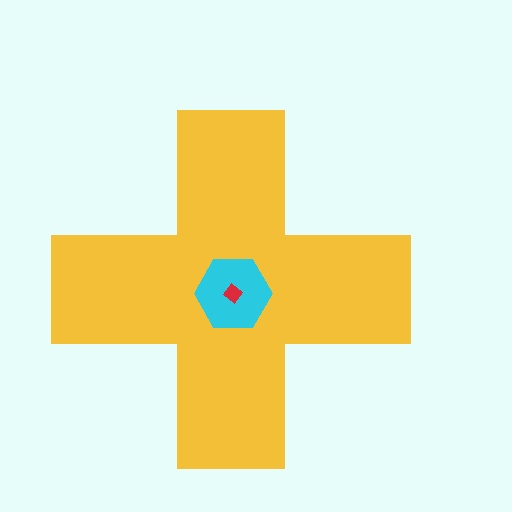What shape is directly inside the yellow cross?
The cyan hexagon.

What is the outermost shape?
The yellow cross.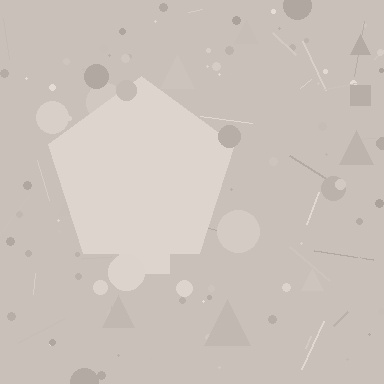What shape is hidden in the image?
A pentagon is hidden in the image.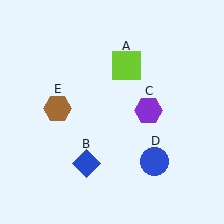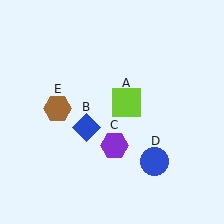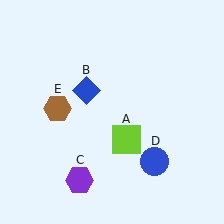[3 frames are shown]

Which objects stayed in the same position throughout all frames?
Blue circle (object D) and brown hexagon (object E) remained stationary.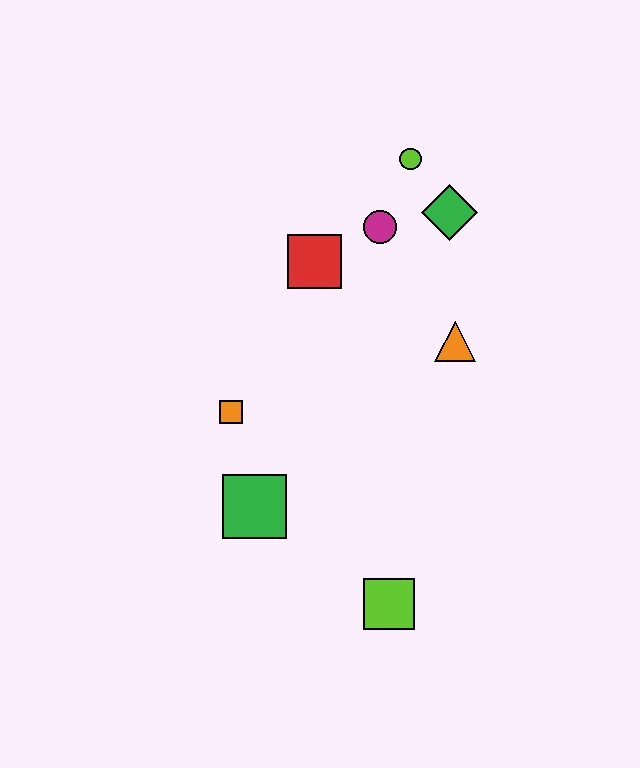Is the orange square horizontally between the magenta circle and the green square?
No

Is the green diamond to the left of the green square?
No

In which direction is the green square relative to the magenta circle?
The green square is below the magenta circle.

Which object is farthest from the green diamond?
The lime square is farthest from the green diamond.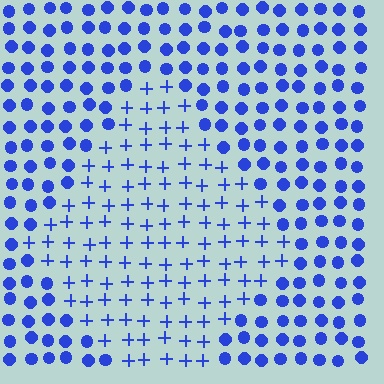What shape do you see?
I see a diamond.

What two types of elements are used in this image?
The image uses plus signs inside the diamond region and circles outside it.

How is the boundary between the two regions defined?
The boundary is defined by a change in element shape: plus signs inside vs. circles outside. All elements share the same color and spacing.